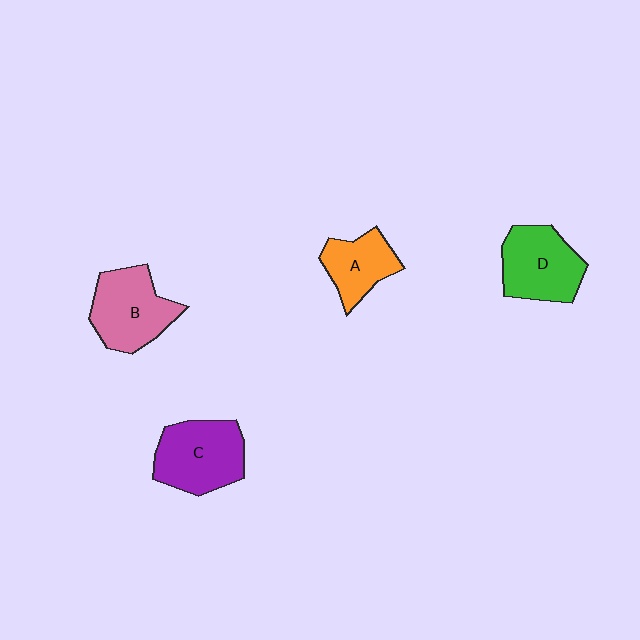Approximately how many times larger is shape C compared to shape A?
Approximately 1.5 times.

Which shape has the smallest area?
Shape A (orange).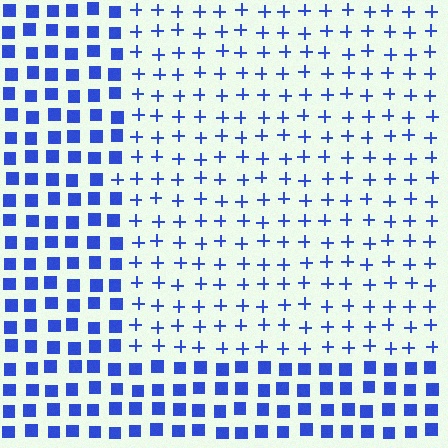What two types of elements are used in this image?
The image uses plus signs inside the rectangle region and squares outside it.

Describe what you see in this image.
The image is filled with small blue elements arranged in a uniform grid. A rectangle-shaped region contains plus signs, while the surrounding area contains squares. The boundary is defined purely by the change in element shape.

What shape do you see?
I see a rectangle.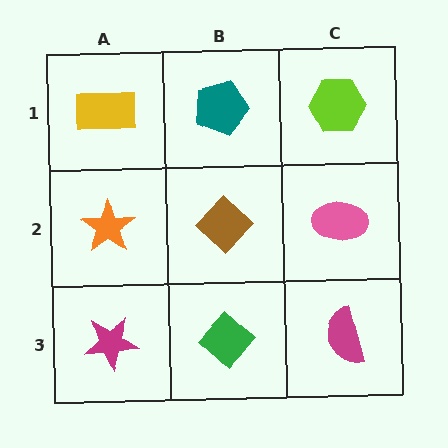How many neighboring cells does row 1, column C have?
2.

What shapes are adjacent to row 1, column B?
A brown diamond (row 2, column B), a yellow rectangle (row 1, column A), a lime hexagon (row 1, column C).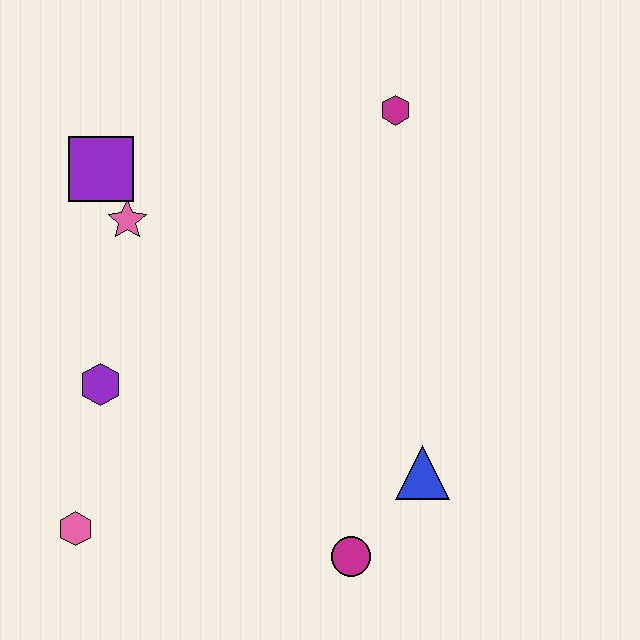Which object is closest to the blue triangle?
The magenta circle is closest to the blue triangle.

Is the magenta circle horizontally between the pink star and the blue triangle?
Yes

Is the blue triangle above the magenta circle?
Yes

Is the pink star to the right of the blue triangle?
No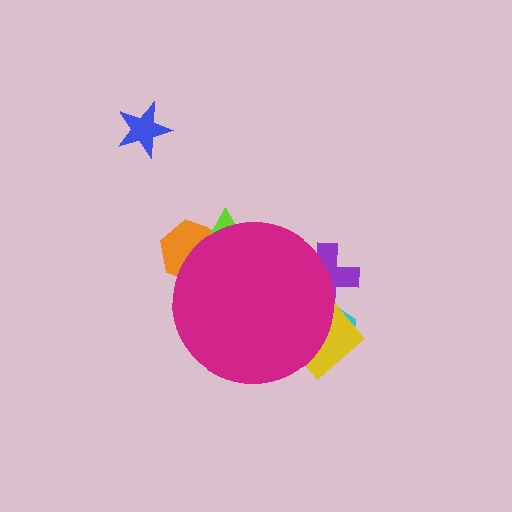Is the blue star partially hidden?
No, the blue star is fully visible.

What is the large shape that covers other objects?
A magenta circle.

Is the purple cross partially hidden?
Yes, the purple cross is partially hidden behind the magenta circle.